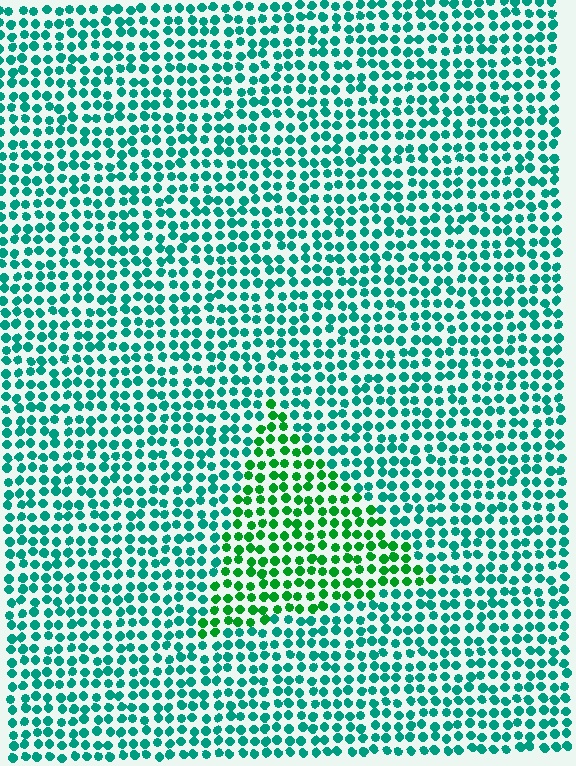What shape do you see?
I see a triangle.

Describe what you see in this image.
The image is filled with small teal elements in a uniform arrangement. A triangle-shaped region is visible where the elements are tinted to a slightly different hue, forming a subtle color boundary.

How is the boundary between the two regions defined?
The boundary is defined purely by a slight shift in hue (about 37 degrees). Spacing, size, and orientation are identical on both sides.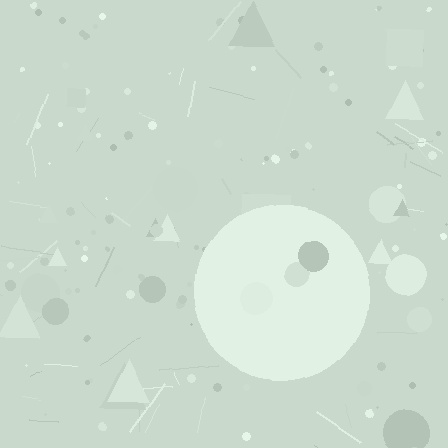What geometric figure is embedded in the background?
A circle is embedded in the background.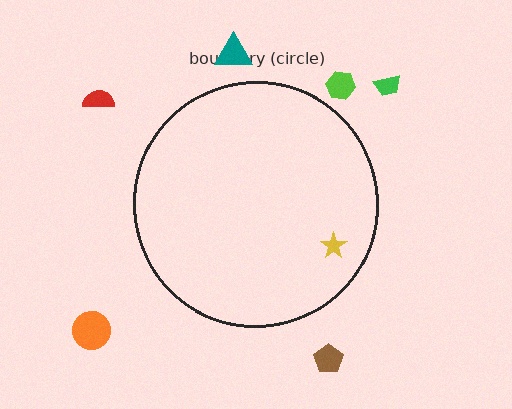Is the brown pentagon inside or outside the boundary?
Outside.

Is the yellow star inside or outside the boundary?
Inside.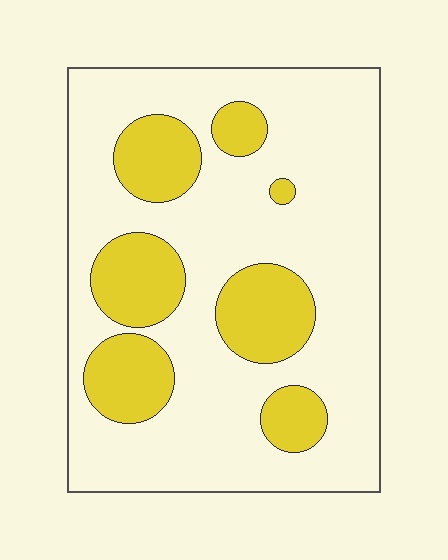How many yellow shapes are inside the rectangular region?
7.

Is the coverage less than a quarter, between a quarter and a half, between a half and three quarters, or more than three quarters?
Between a quarter and a half.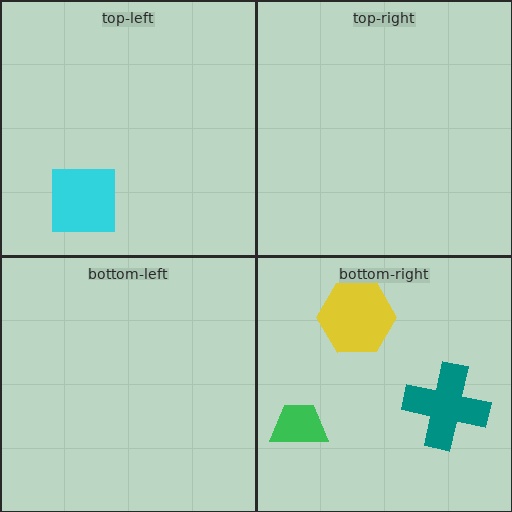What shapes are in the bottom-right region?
The yellow hexagon, the green trapezoid, the teal cross.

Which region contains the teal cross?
The bottom-right region.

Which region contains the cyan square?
The top-left region.